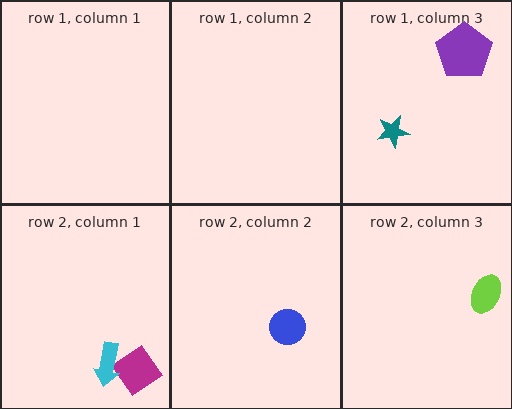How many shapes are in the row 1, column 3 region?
2.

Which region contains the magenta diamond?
The row 2, column 1 region.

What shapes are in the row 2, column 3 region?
The lime ellipse.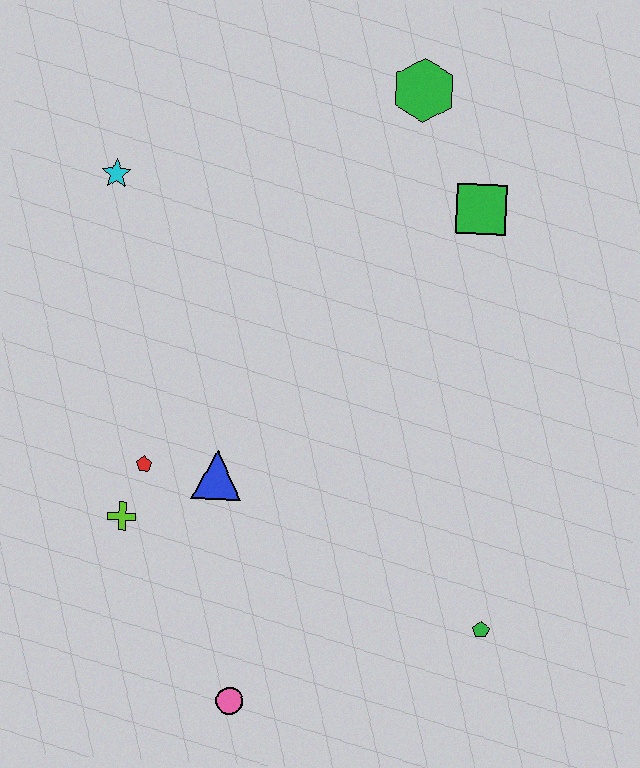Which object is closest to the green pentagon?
The pink circle is closest to the green pentagon.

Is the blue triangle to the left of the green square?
Yes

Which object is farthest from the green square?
The pink circle is farthest from the green square.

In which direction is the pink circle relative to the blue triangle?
The pink circle is below the blue triangle.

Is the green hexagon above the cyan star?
Yes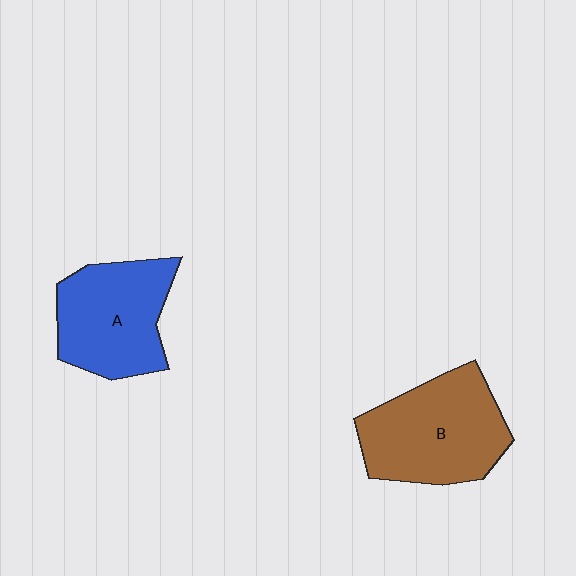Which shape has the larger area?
Shape B (brown).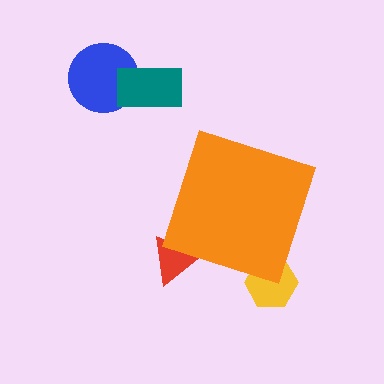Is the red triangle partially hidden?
Yes, the red triangle is partially hidden behind the orange diamond.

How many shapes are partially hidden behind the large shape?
2 shapes are partially hidden.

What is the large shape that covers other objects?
An orange diamond.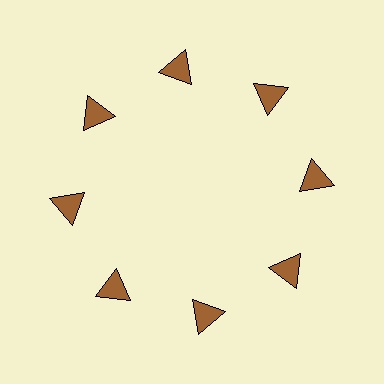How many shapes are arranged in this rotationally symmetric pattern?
There are 8 shapes, arranged in 8 groups of 1.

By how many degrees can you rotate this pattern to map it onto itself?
The pattern maps onto itself every 45 degrees of rotation.